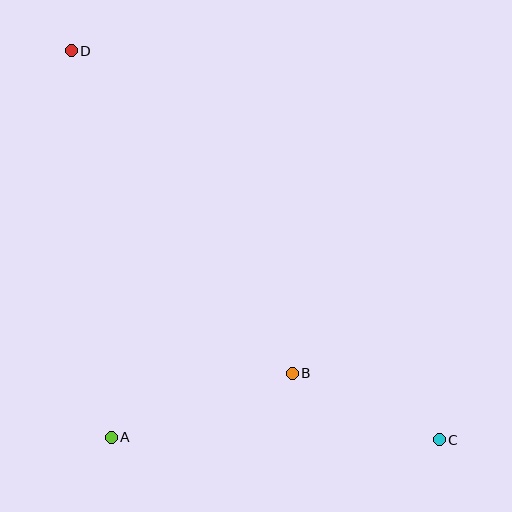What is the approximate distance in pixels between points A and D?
The distance between A and D is approximately 388 pixels.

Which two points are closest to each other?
Points B and C are closest to each other.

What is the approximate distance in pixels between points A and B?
The distance between A and B is approximately 192 pixels.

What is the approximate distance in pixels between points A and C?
The distance between A and C is approximately 328 pixels.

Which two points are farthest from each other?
Points C and D are farthest from each other.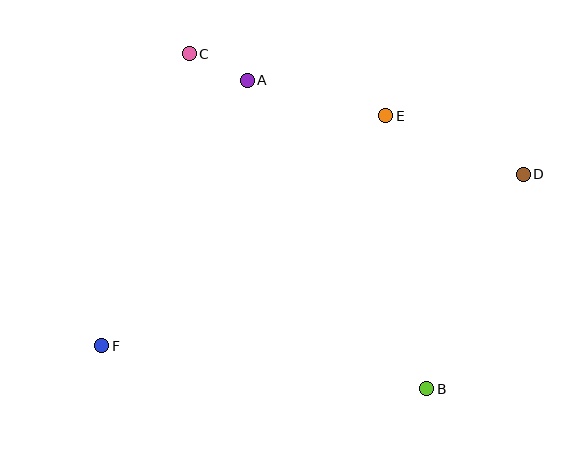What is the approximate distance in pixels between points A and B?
The distance between A and B is approximately 357 pixels.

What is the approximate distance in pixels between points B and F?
The distance between B and F is approximately 328 pixels.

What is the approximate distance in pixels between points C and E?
The distance between C and E is approximately 206 pixels.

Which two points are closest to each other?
Points A and C are closest to each other.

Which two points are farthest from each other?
Points D and F are farthest from each other.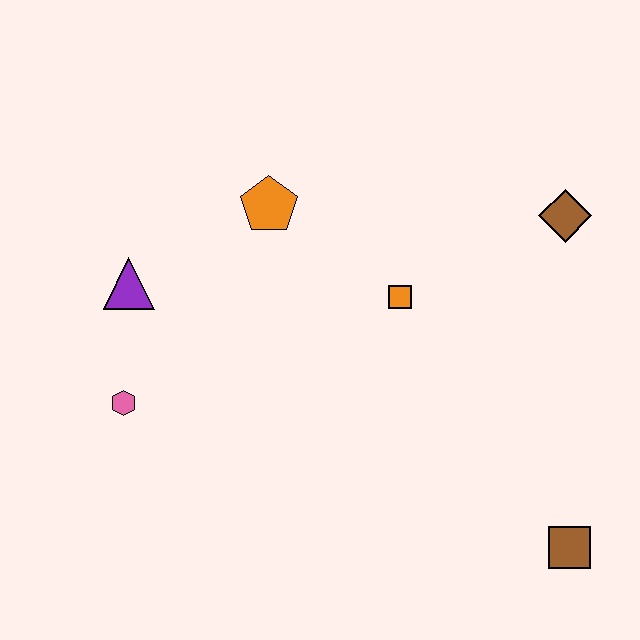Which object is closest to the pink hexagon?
The purple triangle is closest to the pink hexagon.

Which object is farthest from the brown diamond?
The pink hexagon is farthest from the brown diamond.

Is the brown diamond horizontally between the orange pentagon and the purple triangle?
No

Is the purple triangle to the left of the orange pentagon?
Yes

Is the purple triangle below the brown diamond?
Yes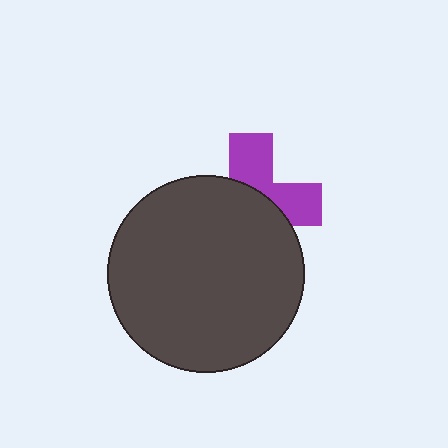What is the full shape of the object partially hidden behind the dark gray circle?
The partially hidden object is a purple cross.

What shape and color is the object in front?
The object in front is a dark gray circle.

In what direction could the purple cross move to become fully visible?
The purple cross could move up. That would shift it out from behind the dark gray circle entirely.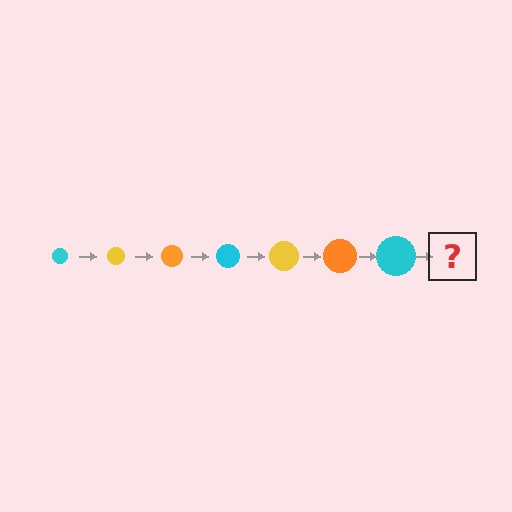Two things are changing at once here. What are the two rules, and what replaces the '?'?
The two rules are that the circle grows larger each step and the color cycles through cyan, yellow, and orange. The '?' should be a yellow circle, larger than the previous one.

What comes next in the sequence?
The next element should be a yellow circle, larger than the previous one.